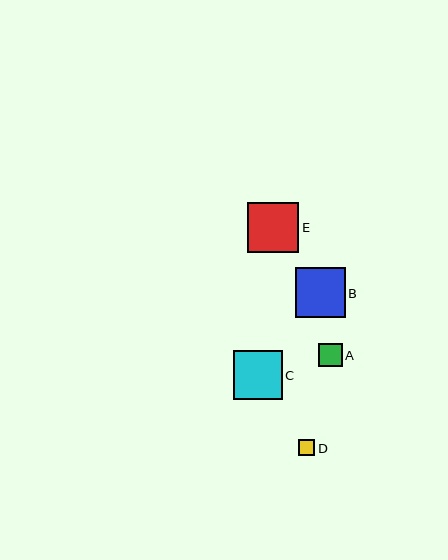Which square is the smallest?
Square D is the smallest with a size of approximately 16 pixels.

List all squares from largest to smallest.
From largest to smallest: E, B, C, A, D.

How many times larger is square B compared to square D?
Square B is approximately 3.2 times the size of square D.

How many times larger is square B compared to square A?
Square B is approximately 2.1 times the size of square A.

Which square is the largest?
Square E is the largest with a size of approximately 51 pixels.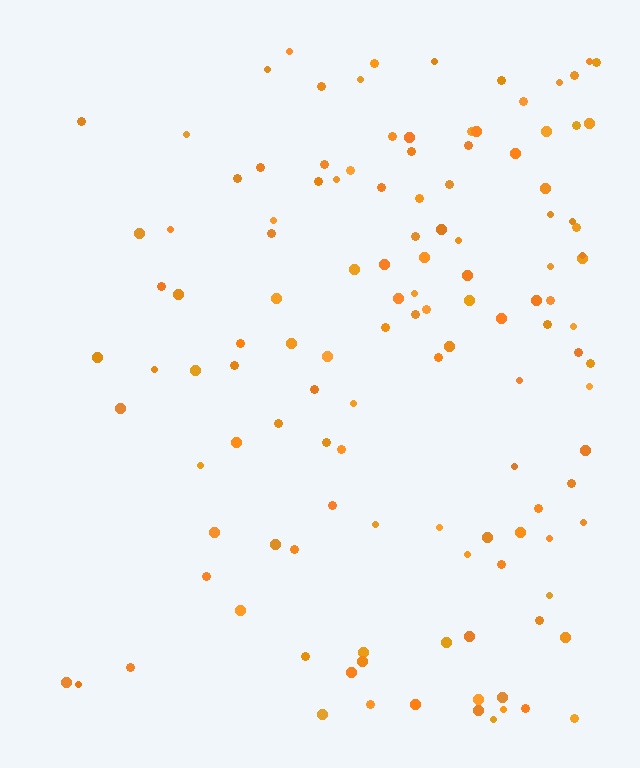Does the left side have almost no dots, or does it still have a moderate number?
Still a moderate number, just noticeably fewer than the right.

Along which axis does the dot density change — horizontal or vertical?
Horizontal.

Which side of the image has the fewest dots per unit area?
The left.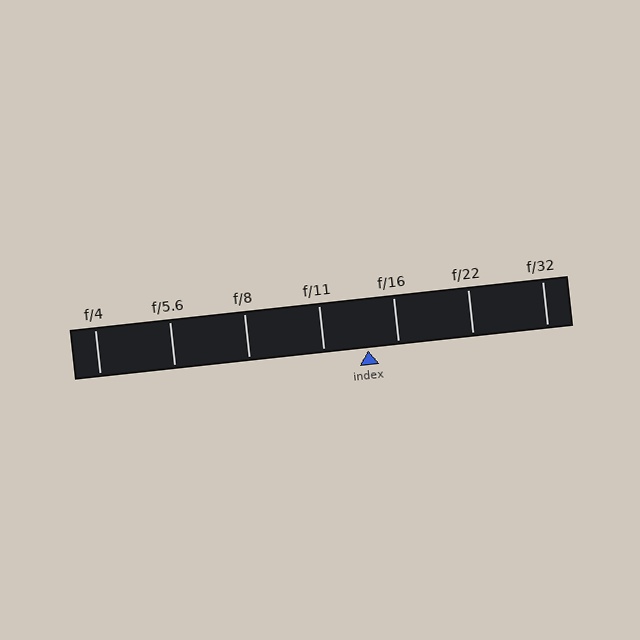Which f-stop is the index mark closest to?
The index mark is closest to f/16.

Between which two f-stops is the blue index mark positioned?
The index mark is between f/11 and f/16.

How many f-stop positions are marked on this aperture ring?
There are 7 f-stop positions marked.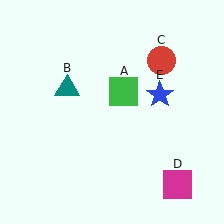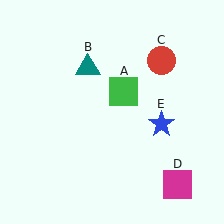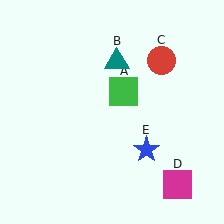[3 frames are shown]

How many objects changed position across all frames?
2 objects changed position: teal triangle (object B), blue star (object E).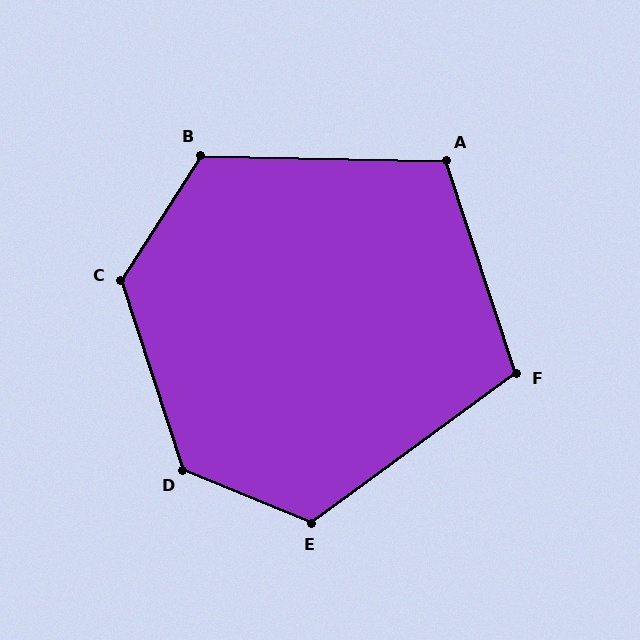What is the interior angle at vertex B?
Approximately 121 degrees (obtuse).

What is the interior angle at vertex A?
Approximately 110 degrees (obtuse).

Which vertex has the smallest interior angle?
F, at approximately 108 degrees.